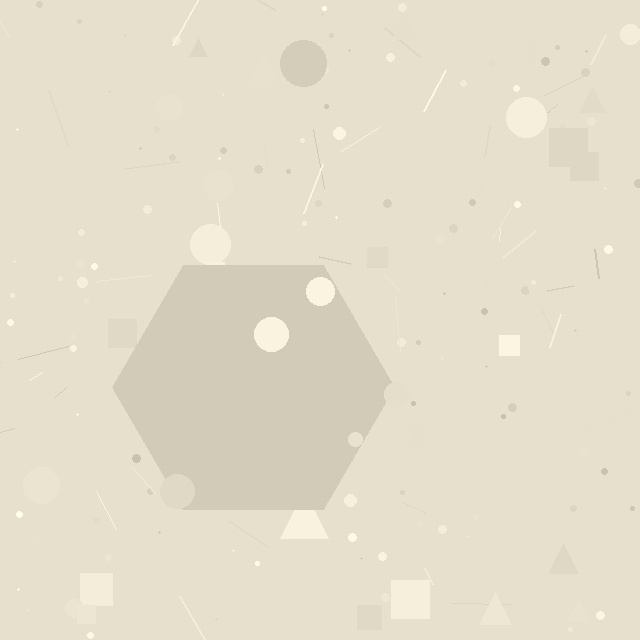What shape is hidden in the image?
A hexagon is hidden in the image.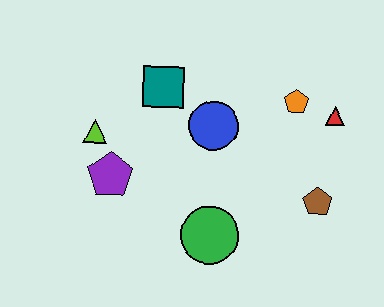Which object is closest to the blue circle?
The teal square is closest to the blue circle.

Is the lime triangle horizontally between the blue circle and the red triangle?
No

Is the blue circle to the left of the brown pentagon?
Yes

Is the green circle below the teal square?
Yes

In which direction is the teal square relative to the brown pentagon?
The teal square is to the left of the brown pentagon.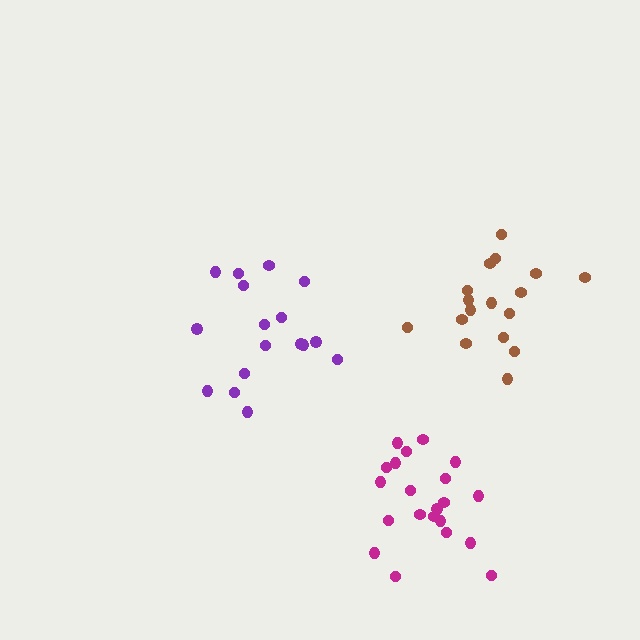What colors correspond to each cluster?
The clusters are colored: magenta, purple, brown.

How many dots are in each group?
Group 1: 21 dots, Group 2: 17 dots, Group 3: 17 dots (55 total).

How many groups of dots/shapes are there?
There are 3 groups.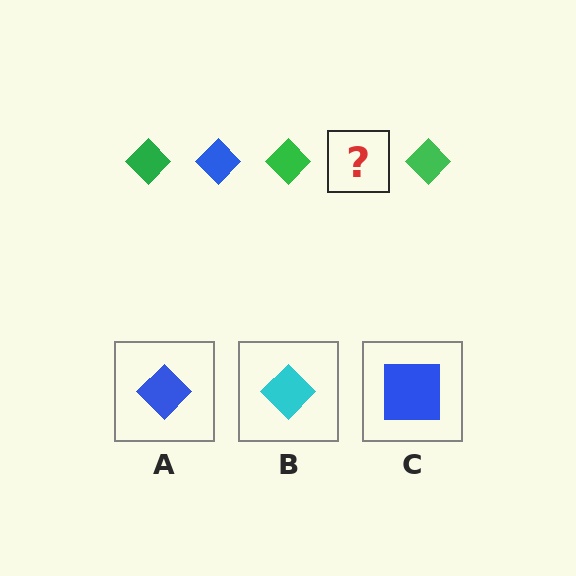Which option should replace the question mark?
Option A.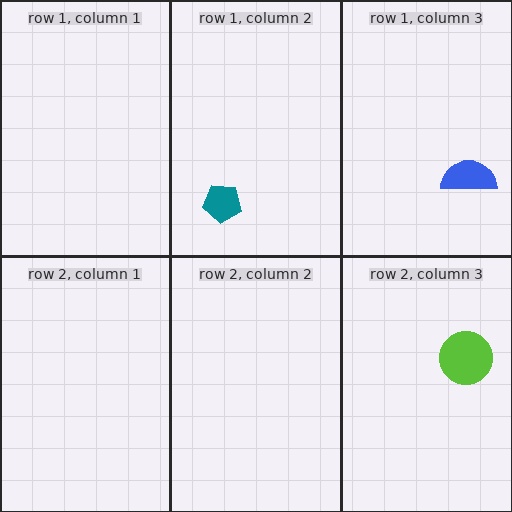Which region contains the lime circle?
The row 2, column 3 region.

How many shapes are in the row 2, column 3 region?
1.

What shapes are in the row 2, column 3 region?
The lime circle.